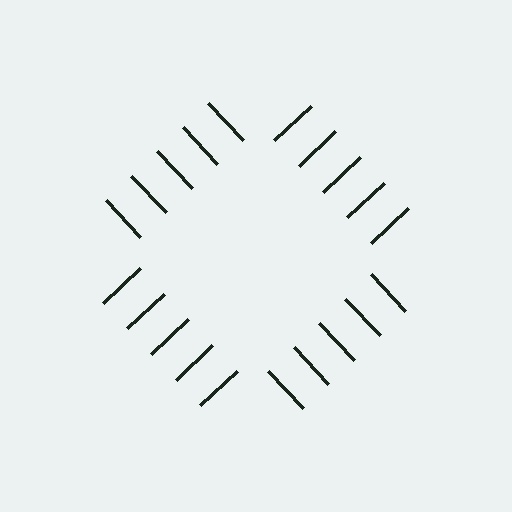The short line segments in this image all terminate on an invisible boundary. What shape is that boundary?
An illusory square — the line segments terminate on its edges but no continuous stroke is drawn.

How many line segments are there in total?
20 — 5 along each of the 4 edges.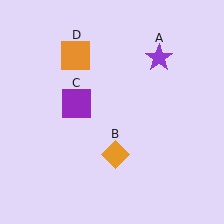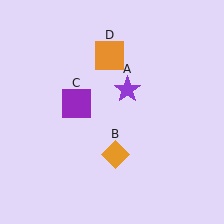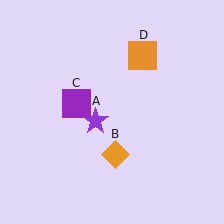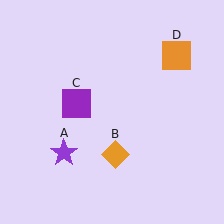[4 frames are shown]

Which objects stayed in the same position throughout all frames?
Orange diamond (object B) and purple square (object C) remained stationary.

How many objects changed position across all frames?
2 objects changed position: purple star (object A), orange square (object D).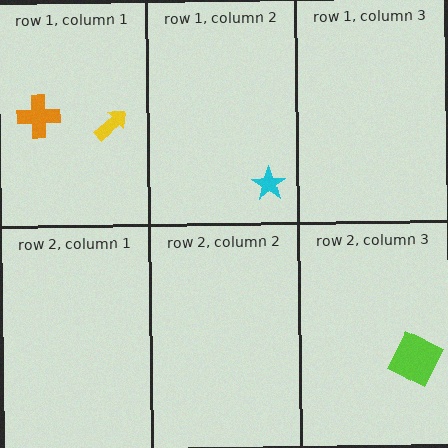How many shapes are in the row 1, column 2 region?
1.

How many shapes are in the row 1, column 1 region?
2.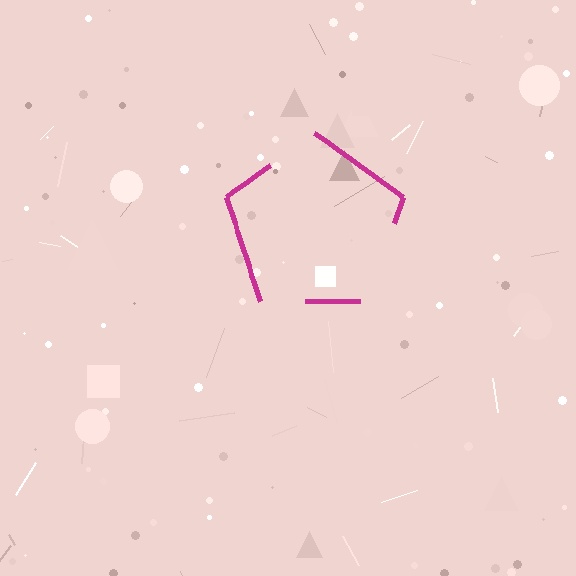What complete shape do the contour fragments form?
The contour fragments form a pentagon.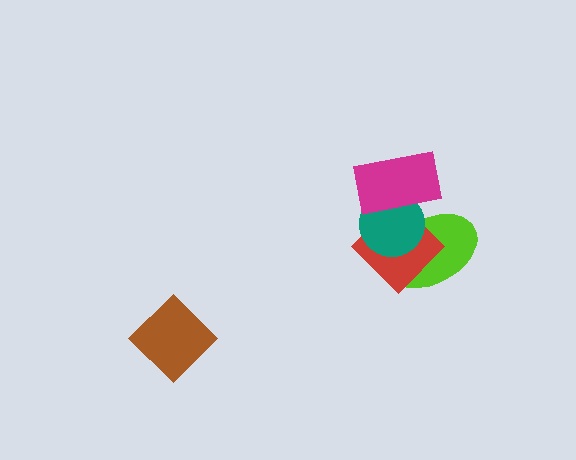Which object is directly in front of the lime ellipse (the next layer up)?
The red diamond is directly in front of the lime ellipse.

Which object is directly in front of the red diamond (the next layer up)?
The teal circle is directly in front of the red diamond.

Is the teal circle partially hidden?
Yes, it is partially covered by another shape.